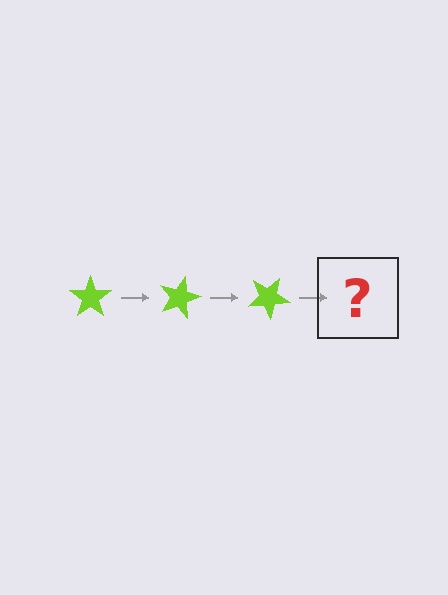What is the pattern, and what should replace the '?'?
The pattern is that the star rotates 15 degrees each step. The '?' should be a lime star rotated 45 degrees.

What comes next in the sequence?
The next element should be a lime star rotated 45 degrees.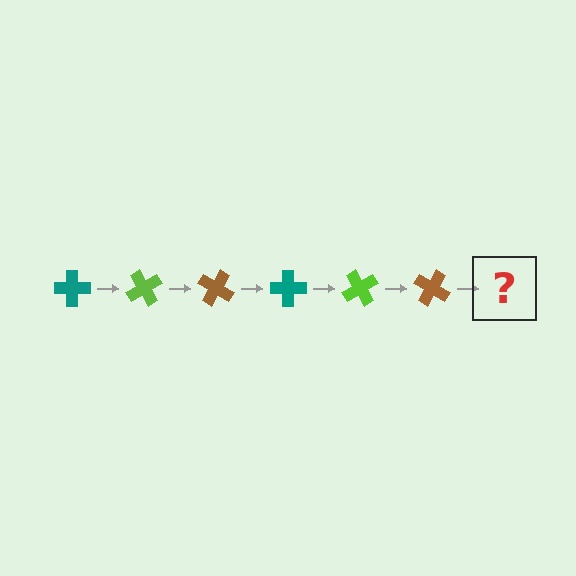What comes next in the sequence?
The next element should be a teal cross, rotated 360 degrees from the start.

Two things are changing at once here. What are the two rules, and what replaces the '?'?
The two rules are that it rotates 60 degrees each step and the color cycles through teal, lime, and brown. The '?' should be a teal cross, rotated 360 degrees from the start.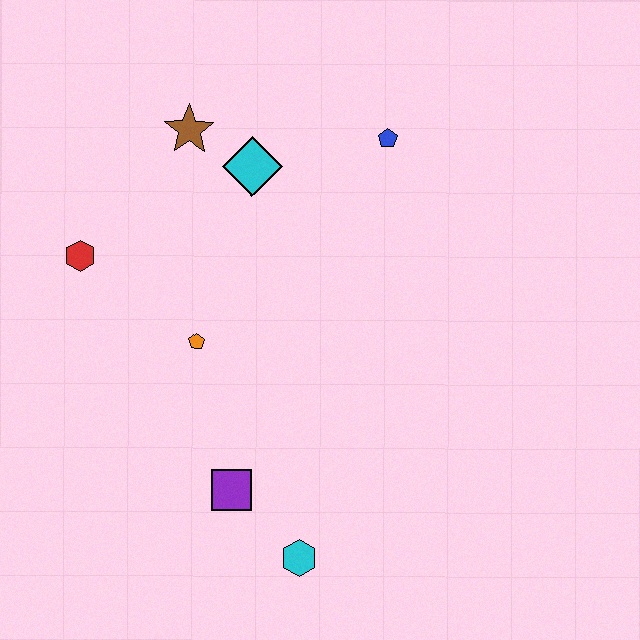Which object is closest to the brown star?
The cyan diamond is closest to the brown star.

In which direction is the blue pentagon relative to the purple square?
The blue pentagon is above the purple square.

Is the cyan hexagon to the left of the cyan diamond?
No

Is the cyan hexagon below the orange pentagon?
Yes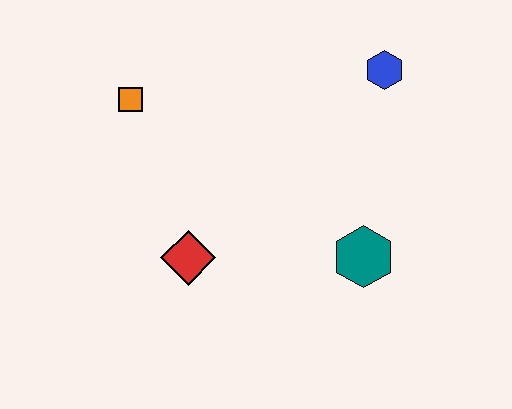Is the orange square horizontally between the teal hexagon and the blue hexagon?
No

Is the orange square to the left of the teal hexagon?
Yes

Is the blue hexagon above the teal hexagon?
Yes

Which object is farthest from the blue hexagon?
The red diamond is farthest from the blue hexagon.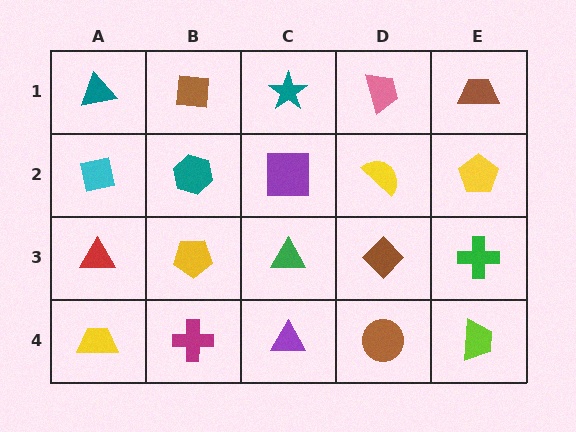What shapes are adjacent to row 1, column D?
A yellow semicircle (row 2, column D), a teal star (row 1, column C), a brown trapezoid (row 1, column E).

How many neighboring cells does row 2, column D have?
4.